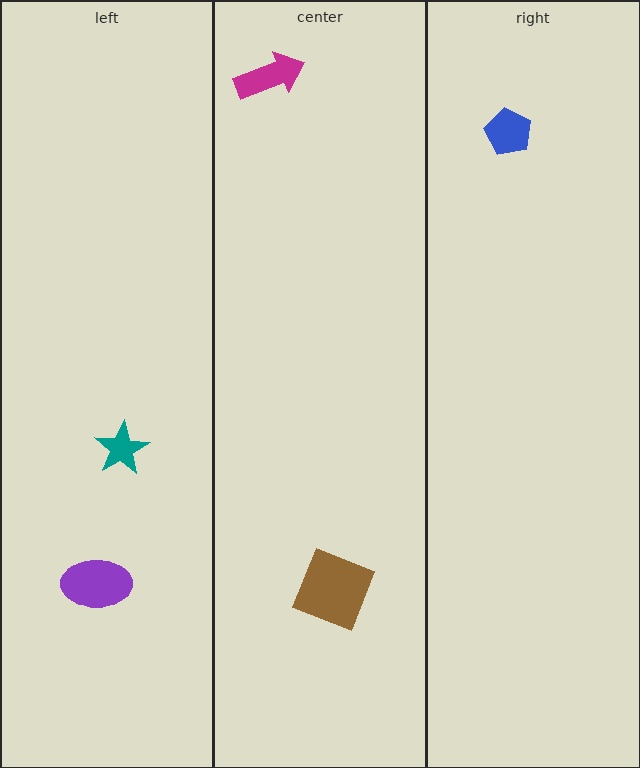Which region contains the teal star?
The left region.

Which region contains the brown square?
The center region.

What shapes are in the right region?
The blue pentagon.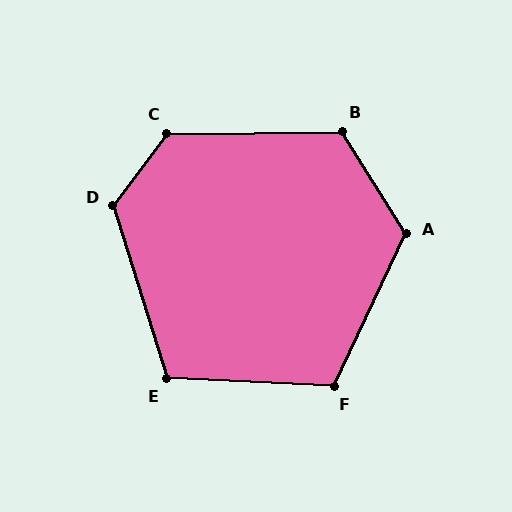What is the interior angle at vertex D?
Approximately 126 degrees (obtuse).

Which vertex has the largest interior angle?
C, at approximately 127 degrees.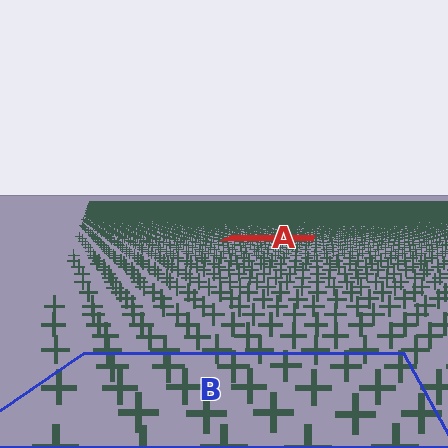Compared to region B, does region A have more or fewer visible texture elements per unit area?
Region A has more texture elements per unit area — they are packed more densely because it is farther away.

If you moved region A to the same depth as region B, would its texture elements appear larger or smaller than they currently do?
They would appear larger. At a closer depth, the same texture elements are projected at a bigger on-screen size.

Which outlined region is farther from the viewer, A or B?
Region A is farther from the viewer — the texture elements inside it appear smaller and more densely packed.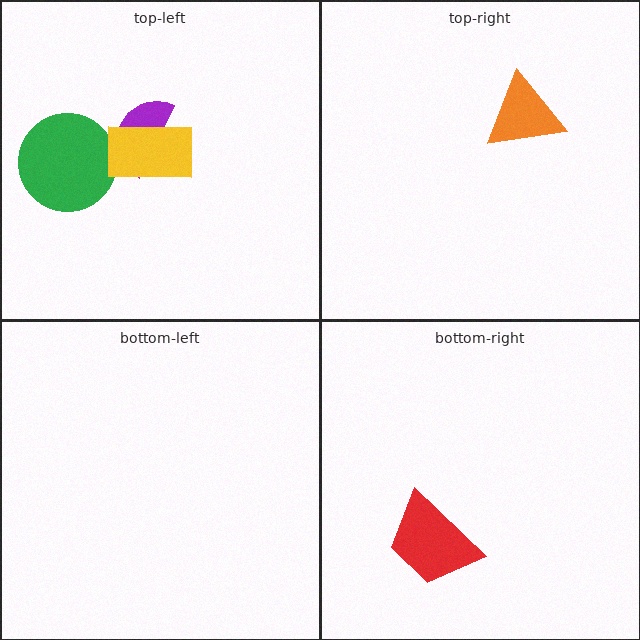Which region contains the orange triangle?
The top-right region.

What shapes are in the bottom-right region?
The red trapezoid.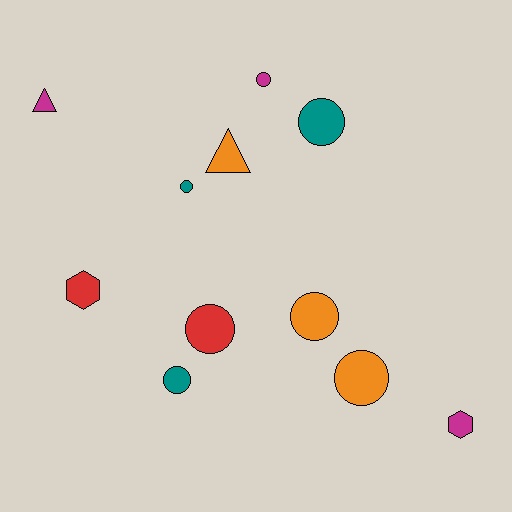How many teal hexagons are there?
There are no teal hexagons.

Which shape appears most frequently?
Circle, with 7 objects.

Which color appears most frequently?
Magenta, with 3 objects.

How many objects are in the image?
There are 11 objects.